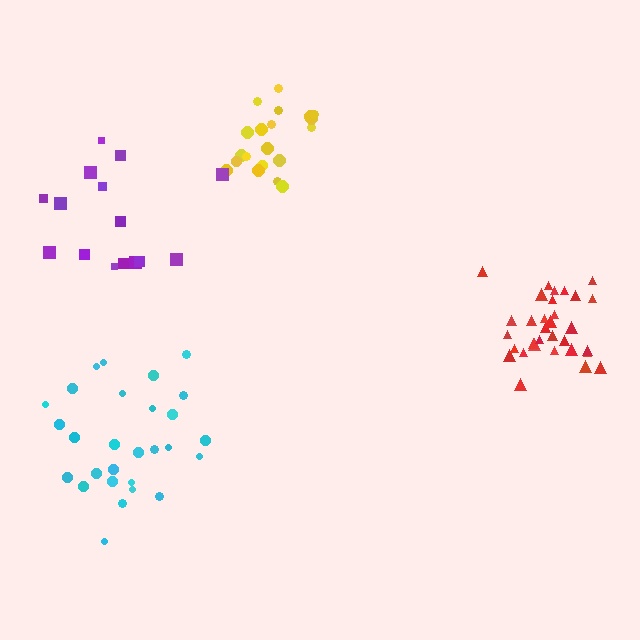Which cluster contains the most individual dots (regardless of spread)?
Red (32).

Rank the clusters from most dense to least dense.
red, yellow, cyan, purple.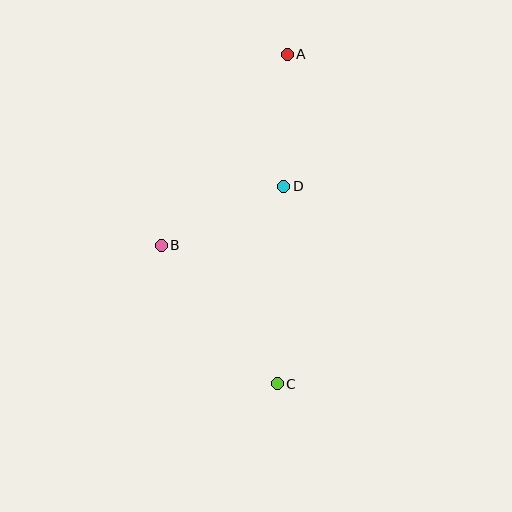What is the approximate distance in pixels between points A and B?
The distance between A and B is approximately 229 pixels.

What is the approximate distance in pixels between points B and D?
The distance between B and D is approximately 136 pixels.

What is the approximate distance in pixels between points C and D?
The distance between C and D is approximately 198 pixels.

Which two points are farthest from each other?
Points A and C are farthest from each other.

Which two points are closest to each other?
Points A and D are closest to each other.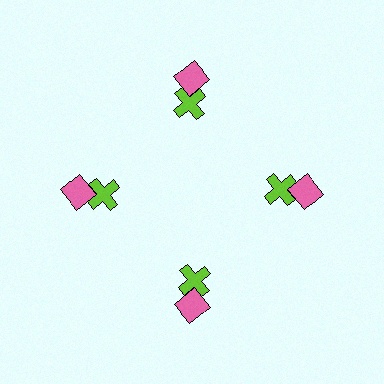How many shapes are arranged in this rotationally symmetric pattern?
There are 8 shapes, arranged in 4 groups of 2.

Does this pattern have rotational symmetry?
Yes, this pattern has 4-fold rotational symmetry. It looks the same after rotating 90 degrees around the center.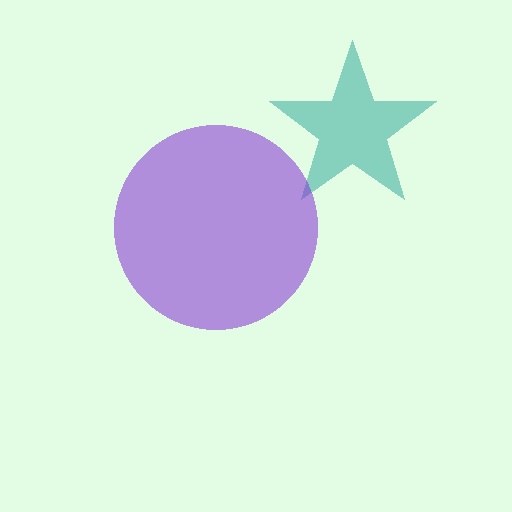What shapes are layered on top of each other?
The layered shapes are: a teal star, a purple circle.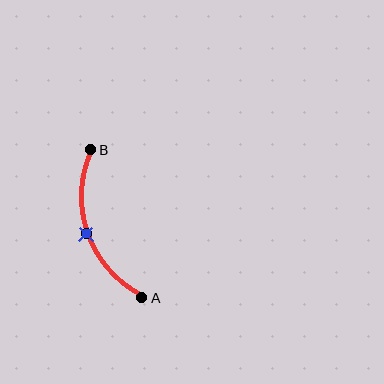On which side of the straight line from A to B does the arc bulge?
The arc bulges to the left of the straight line connecting A and B.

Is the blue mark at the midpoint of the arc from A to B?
Yes. The blue mark lies on the arc at equal arc-length from both A and B — it is the arc midpoint.